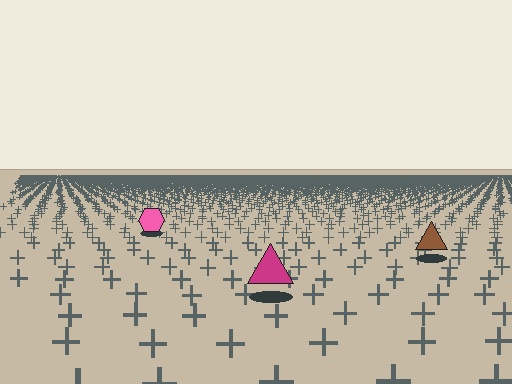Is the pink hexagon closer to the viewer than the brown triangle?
No. The brown triangle is closer — you can tell from the texture gradient: the ground texture is coarser near it.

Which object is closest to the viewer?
The magenta triangle is closest. The texture marks near it are larger and more spread out.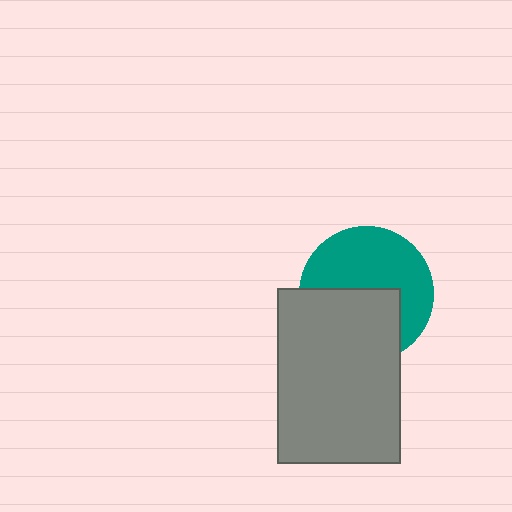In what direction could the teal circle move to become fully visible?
The teal circle could move up. That would shift it out from behind the gray rectangle entirely.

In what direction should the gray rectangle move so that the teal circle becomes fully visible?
The gray rectangle should move down. That is the shortest direction to clear the overlap and leave the teal circle fully visible.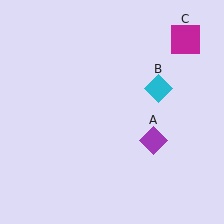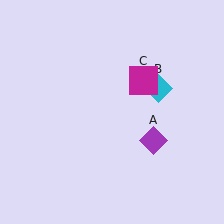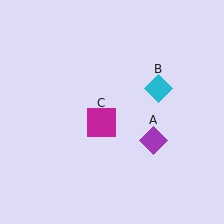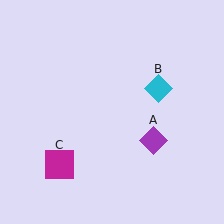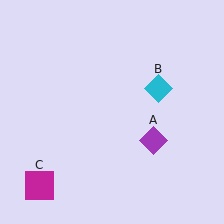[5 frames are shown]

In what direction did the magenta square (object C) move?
The magenta square (object C) moved down and to the left.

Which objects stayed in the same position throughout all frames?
Purple diamond (object A) and cyan diamond (object B) remained stationary.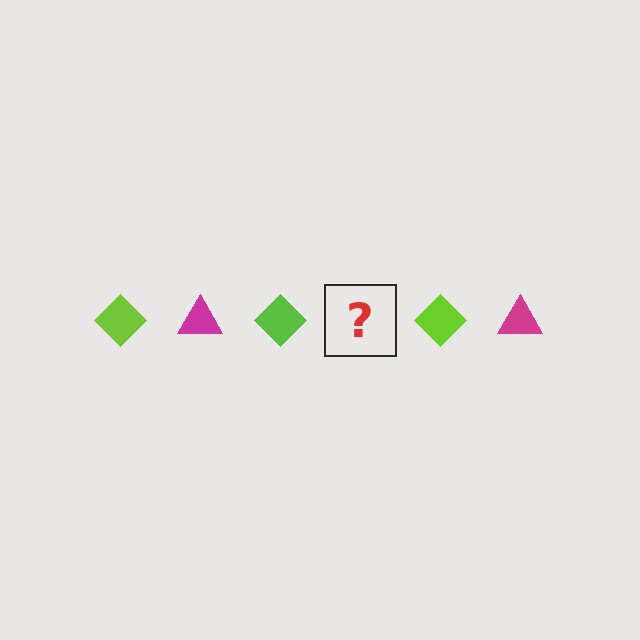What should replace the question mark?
The question mark should be replaced with a magenta triangle.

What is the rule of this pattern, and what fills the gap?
The rule is that the pattern alternates between lime diamond and magenta triangle. The gap should be filled with a magenta triangle.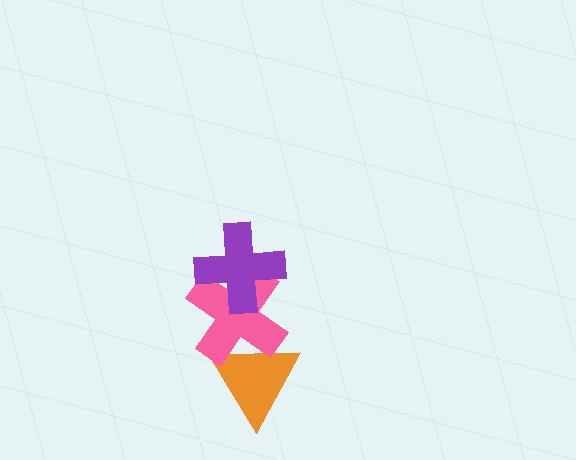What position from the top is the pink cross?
The pink cross is 2nd from the top.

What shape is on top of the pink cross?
The purple cross is on top of the pink cross.